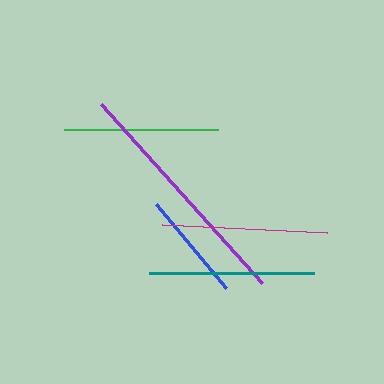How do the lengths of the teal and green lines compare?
The teal and green lines are approximately the same length.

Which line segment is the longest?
The purple line is the longest at approximately 241 pixels.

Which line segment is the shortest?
The blue line is the shortest at approximately 110 pixels.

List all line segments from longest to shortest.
From longest to shortest: purple, teal, magenta, green, blue.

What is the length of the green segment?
The green segment is approximately 154 pixels long.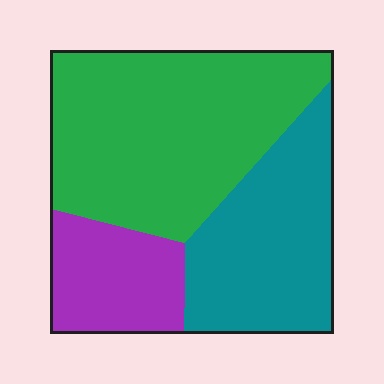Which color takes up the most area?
Green, at roughly 50%.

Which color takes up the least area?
Purple, at roughly 20%.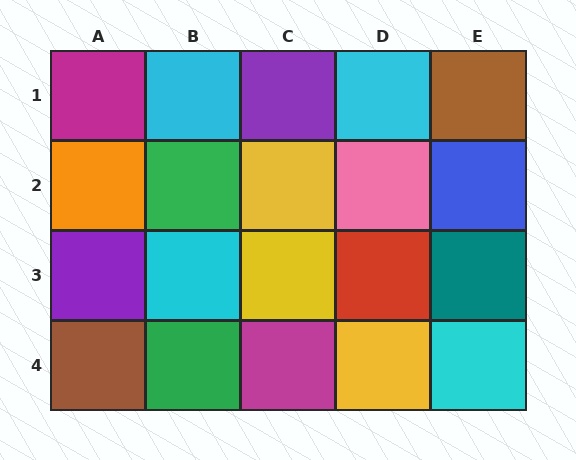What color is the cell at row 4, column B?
Green.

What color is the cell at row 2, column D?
Pink.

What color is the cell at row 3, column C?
Yellow.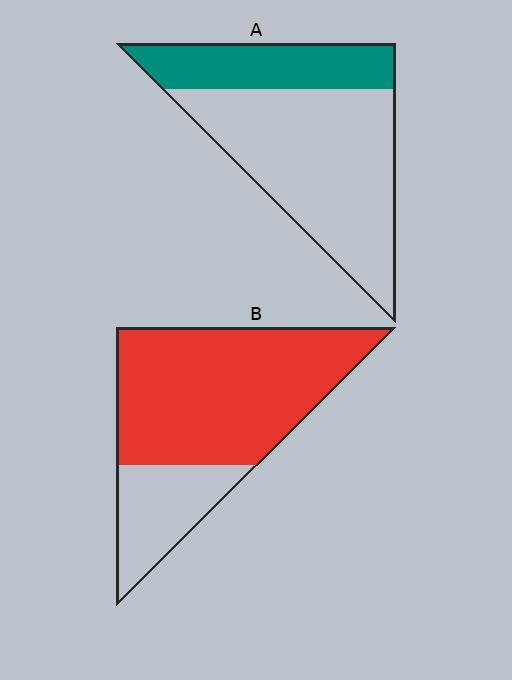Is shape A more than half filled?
No.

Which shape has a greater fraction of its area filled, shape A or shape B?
Shape B.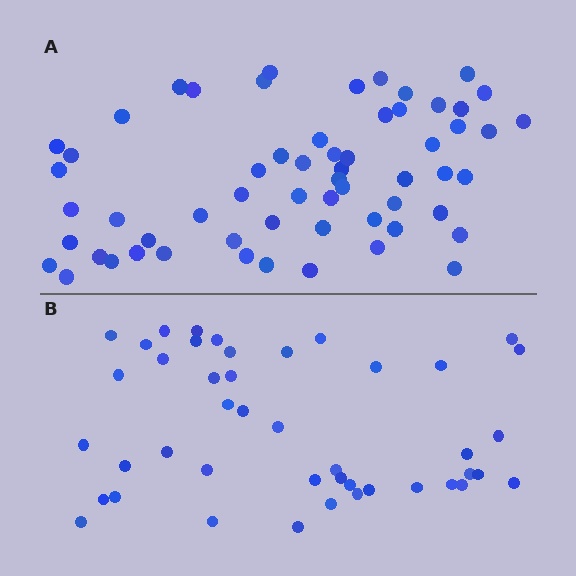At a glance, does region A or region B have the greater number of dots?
Region A (the top region) has more dots.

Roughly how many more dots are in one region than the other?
Region A has approximately 15 more dots than region B.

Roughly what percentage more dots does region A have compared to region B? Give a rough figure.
About 35% more.